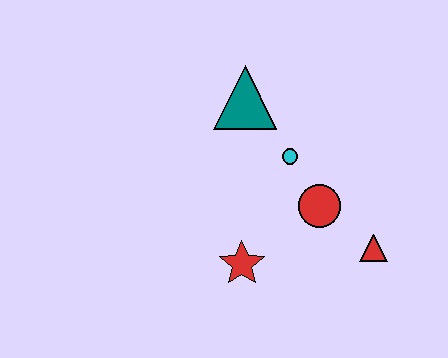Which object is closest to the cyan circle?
The red circle is closest to the cyan circle.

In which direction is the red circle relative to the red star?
The red circle is to the right of the red star.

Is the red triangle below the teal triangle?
Yes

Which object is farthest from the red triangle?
The teal triangle is farthest from the red triangle.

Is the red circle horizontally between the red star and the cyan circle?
No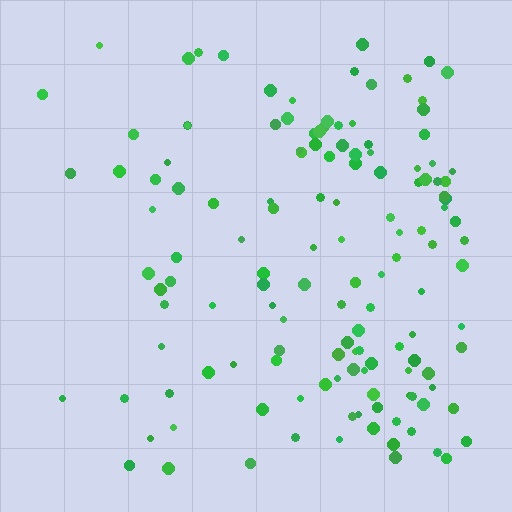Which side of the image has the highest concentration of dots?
The right.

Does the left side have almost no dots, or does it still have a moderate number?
Still a moderate number, just noticeably fewer than the right.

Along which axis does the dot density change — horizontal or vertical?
Horizontal.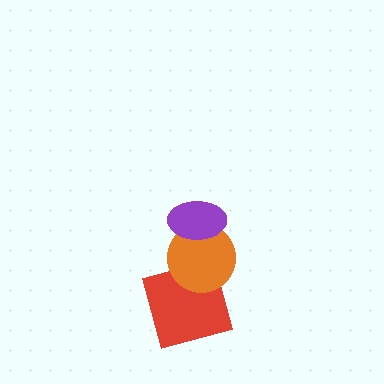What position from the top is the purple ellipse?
The purple ellipse is 1st from the top.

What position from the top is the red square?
The red square is 3rd from the top.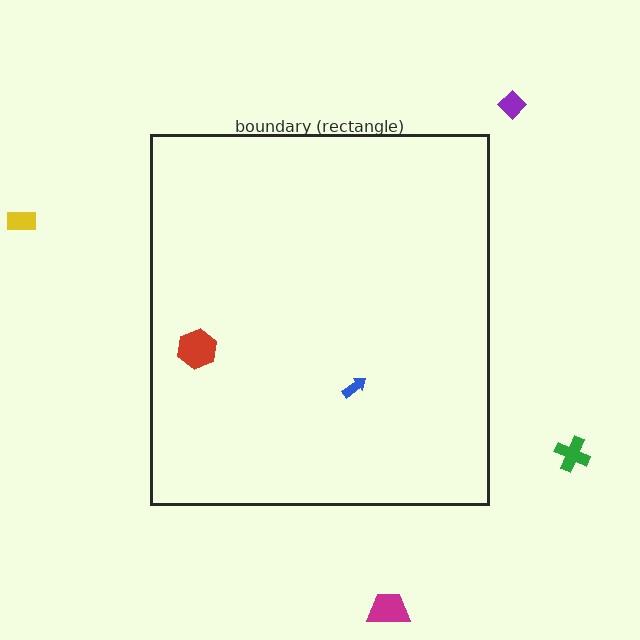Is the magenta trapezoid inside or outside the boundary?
Outside.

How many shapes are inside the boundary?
2 inside, 4 outside.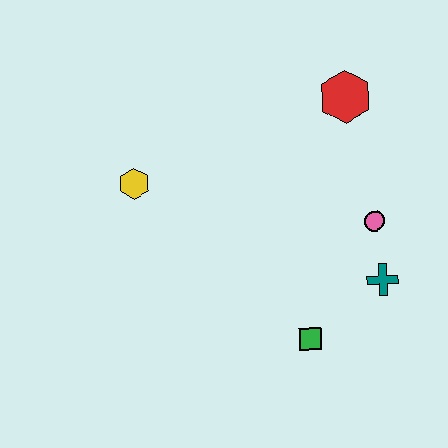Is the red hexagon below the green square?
No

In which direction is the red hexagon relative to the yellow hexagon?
The red hexagon is to the right of the yellow hexagon.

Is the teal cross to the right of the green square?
Yes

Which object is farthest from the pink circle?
The yellow hexagon is farthest from the pink circle.